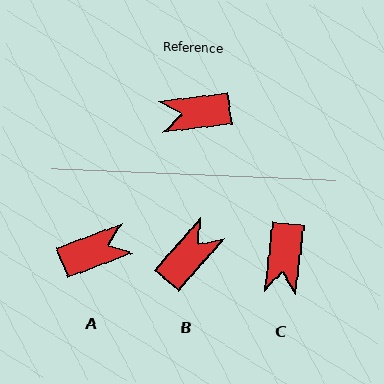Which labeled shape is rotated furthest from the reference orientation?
A, about 166 degrees away.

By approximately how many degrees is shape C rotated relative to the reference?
Approximately 75 degrees counter-clockwise.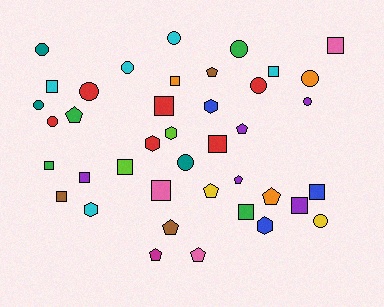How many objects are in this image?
There are 40 objects.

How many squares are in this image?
There are 14 squares.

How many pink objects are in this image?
There are 3 pink objects.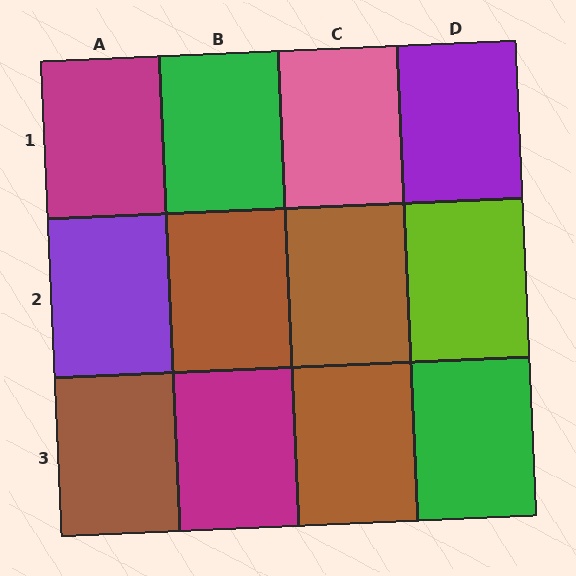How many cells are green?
2 cells are green.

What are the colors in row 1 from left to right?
Magenta, green, pink, purple.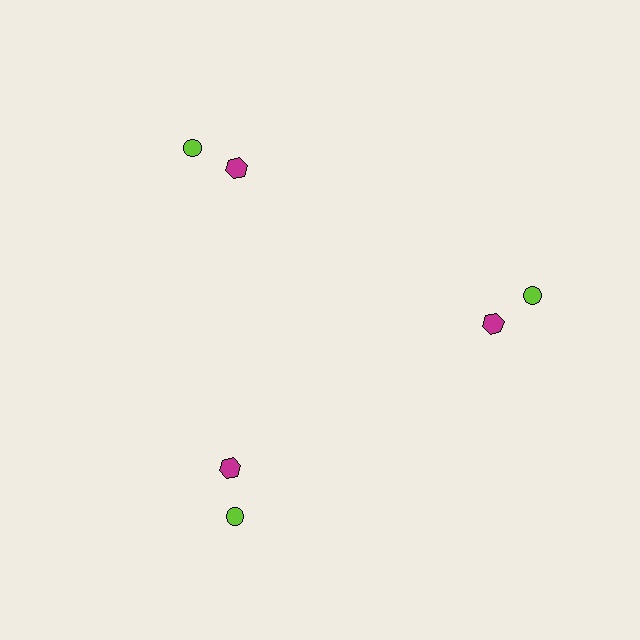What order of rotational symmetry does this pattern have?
This pattern has 3-fold rotational symmetry.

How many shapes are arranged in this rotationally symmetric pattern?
There are 6 shapes, arranged in 3 groups of 2.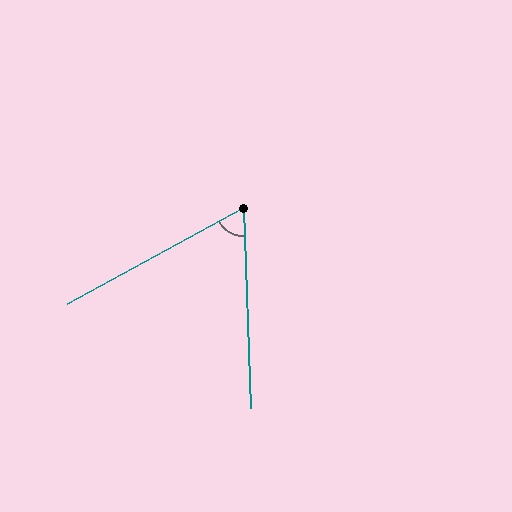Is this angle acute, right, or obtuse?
It is acute.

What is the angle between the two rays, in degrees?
Approximately 63 degrees.